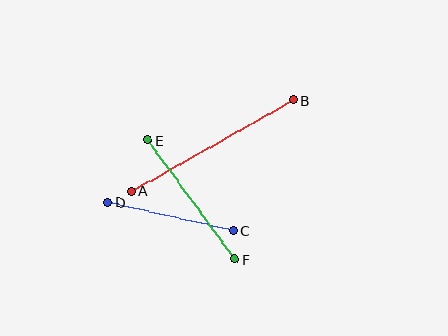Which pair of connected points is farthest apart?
Points A and B are farthest apart.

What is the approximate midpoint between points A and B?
The midpoint is at approximately (212, 146) pixels.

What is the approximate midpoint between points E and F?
The midpoint is at approximately (191, 200) pixels.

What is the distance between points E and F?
The distance is approximately 147 pixels.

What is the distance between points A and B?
The distance is approximately 186 pixels.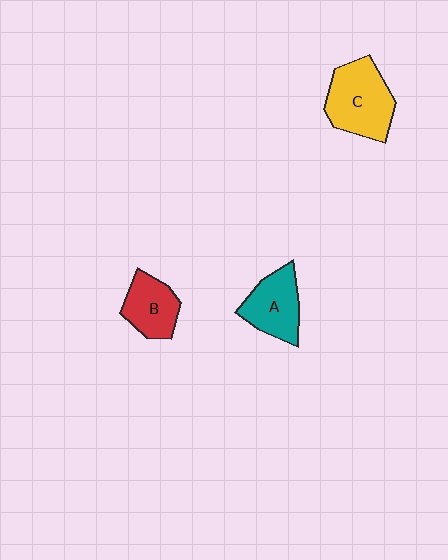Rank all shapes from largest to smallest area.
From largest to smallest: C (yellow), A (teal), B (red).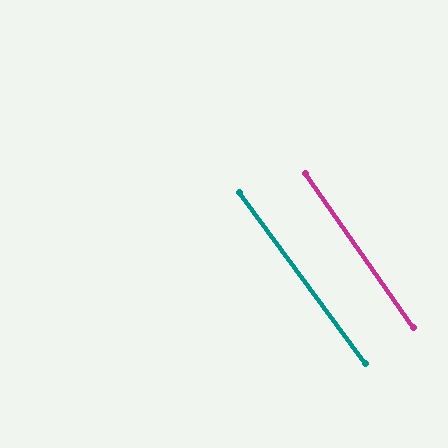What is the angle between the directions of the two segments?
Approximately 1 degree.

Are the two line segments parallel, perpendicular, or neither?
Parallel — their directions differ by only 1.3°.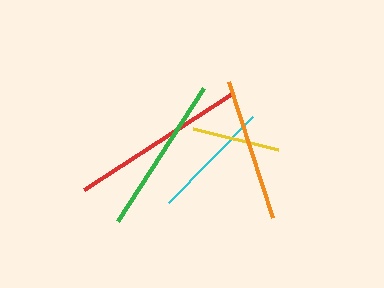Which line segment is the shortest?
The yellow line is the shortest at approximately 87 pixels.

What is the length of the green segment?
The green segment is approximately 158 pixels long.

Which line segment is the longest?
The red line is the longest at approximately 177 pixels.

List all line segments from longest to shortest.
From longest to shortest: red, green, orange, cyan, yellow.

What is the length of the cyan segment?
The cyan segment is approximately 121 pixels long.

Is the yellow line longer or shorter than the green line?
The green line is longer than the yellow line.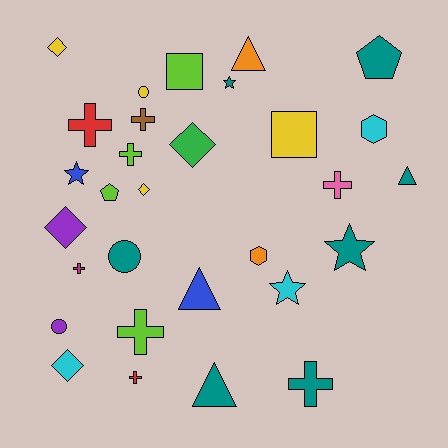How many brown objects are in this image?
There is 1 brown object.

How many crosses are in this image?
There are 8 crosses.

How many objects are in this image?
There are 30 objects.